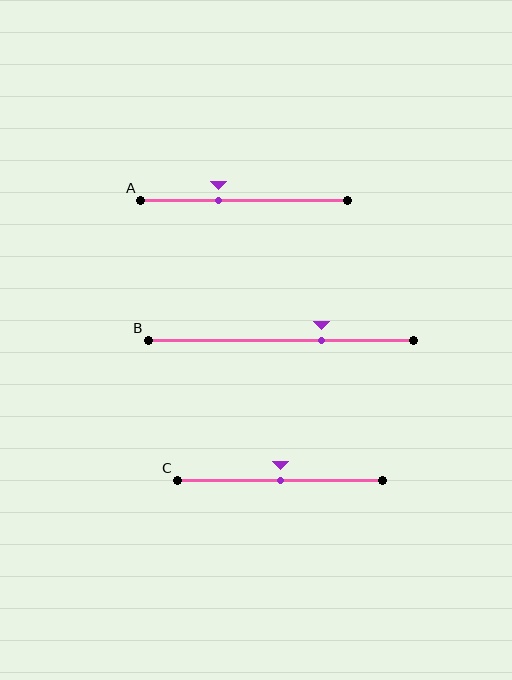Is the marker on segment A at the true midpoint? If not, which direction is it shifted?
No, the marker on segment A is shifted to the left by about 12% of the segment length.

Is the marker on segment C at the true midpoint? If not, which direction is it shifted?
Yes, the marker on segment C is at the true midpoint.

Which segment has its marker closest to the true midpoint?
Segment C has its marker closest to the true midpoint.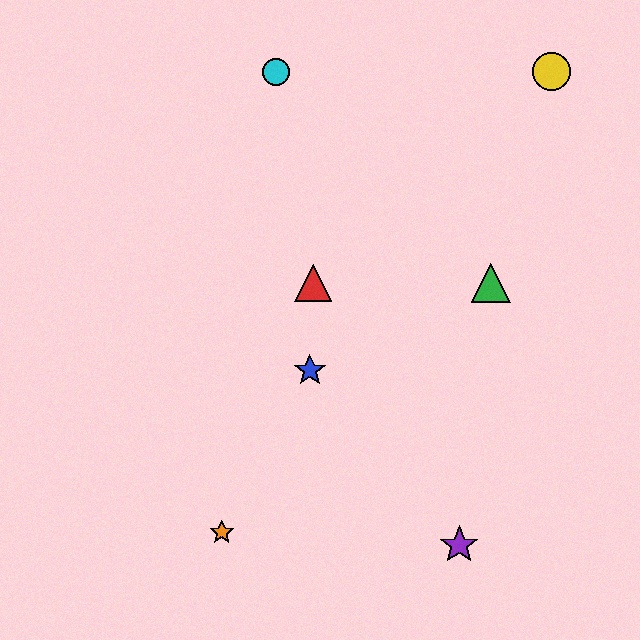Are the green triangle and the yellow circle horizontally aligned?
No, the green triangle is at y≈283 and the yellow circle is at y≈71.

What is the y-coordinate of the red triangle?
The red triangle is at y≈283.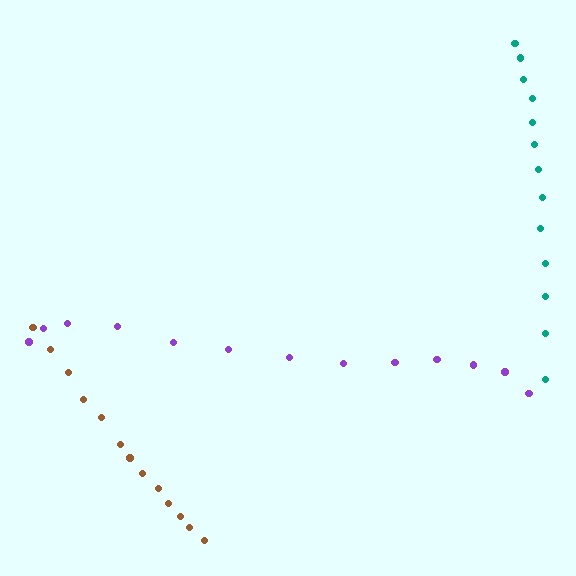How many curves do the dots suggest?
There are 3 distinct paths.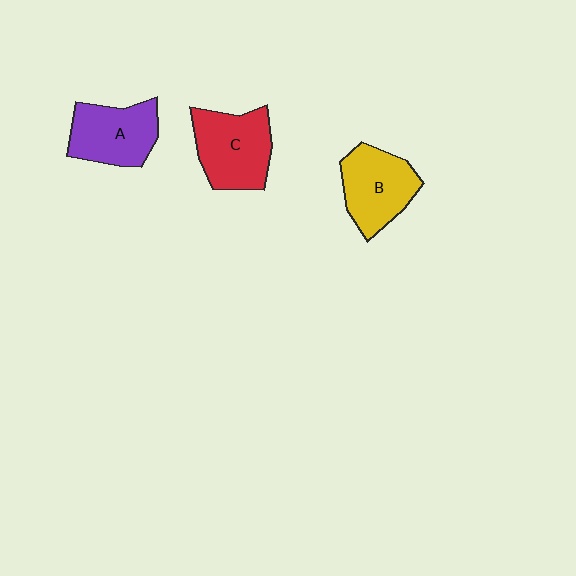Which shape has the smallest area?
Shape A (purple).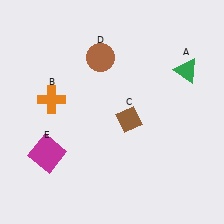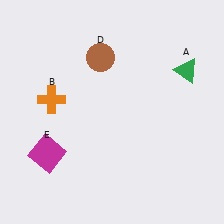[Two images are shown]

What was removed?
The brown diamond (C) was removed in Image 2.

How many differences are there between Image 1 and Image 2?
There is 1 difference between the two images.